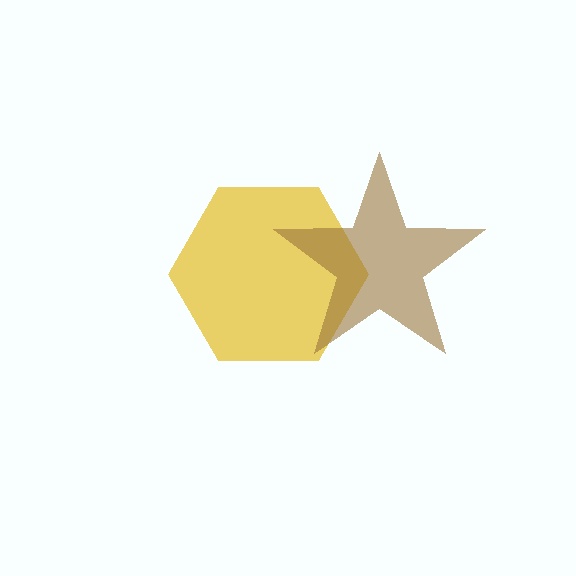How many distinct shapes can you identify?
There are 2 distinct shapes: a yellow hexagon, a brown star.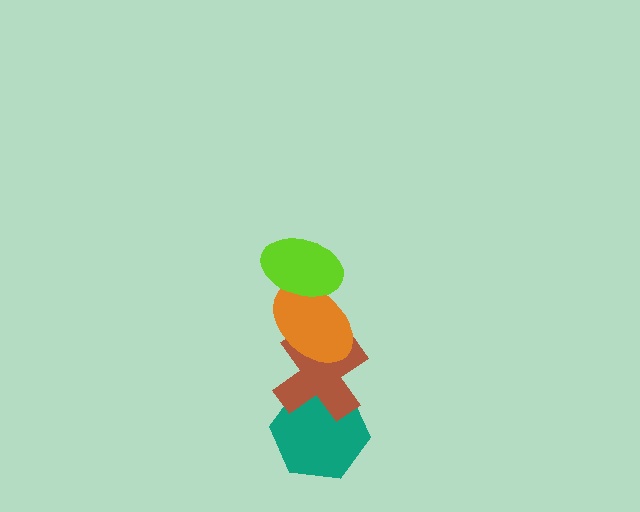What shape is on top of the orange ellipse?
The lime ellipse is on top of the orange ellipse.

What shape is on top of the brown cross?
The orange ellipse is on top of the brown cross.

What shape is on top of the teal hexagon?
The brown cross is on top of the teal hexagon.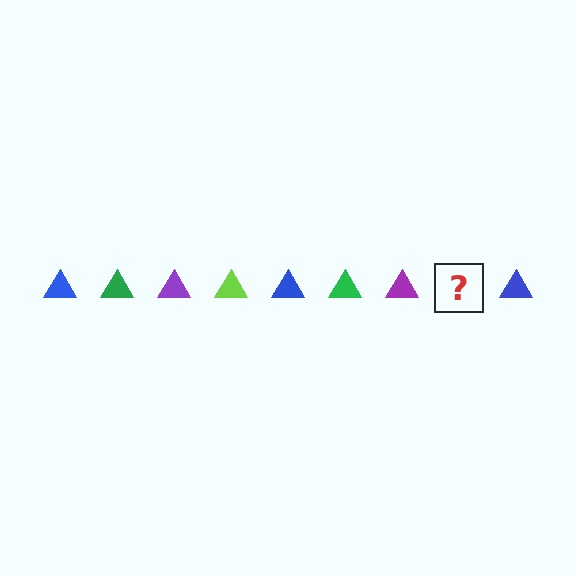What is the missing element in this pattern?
The missing element is a lime triangle.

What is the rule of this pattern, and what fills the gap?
The rule is that the pattern cycles through blue, green, purple, lime triangles. The gap should be filled with a lime triangle.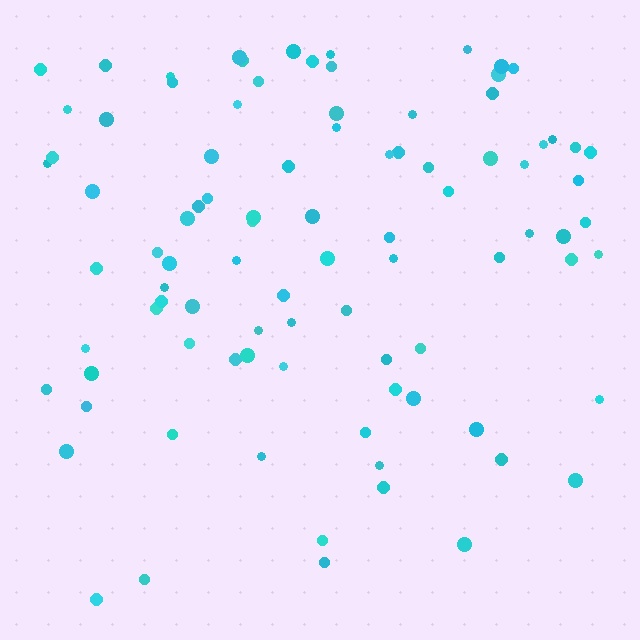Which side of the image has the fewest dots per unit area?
The bottom.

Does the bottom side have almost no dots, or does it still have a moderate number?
Still a moderate number, just noticeably fewer than the top.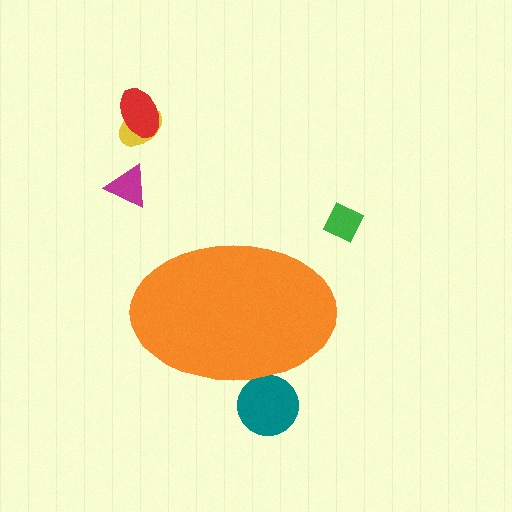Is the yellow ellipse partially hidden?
No, the yellow ellipse is fully visible.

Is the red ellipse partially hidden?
No, the red ellipse is fully visible.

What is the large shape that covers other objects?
An orange ellipse.